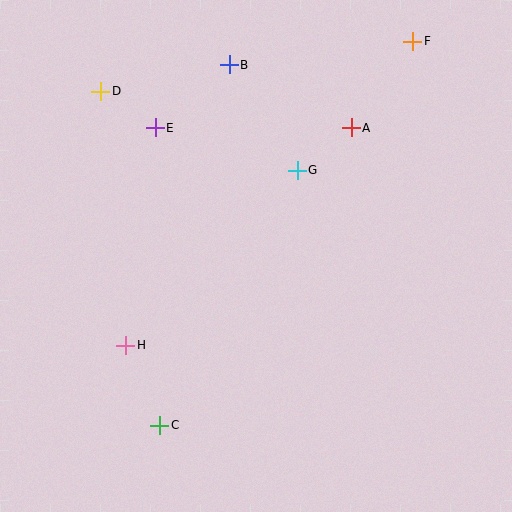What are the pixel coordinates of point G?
Point G is at (297, 170).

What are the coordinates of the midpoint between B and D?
The midpoint between B and D is at (165, 78).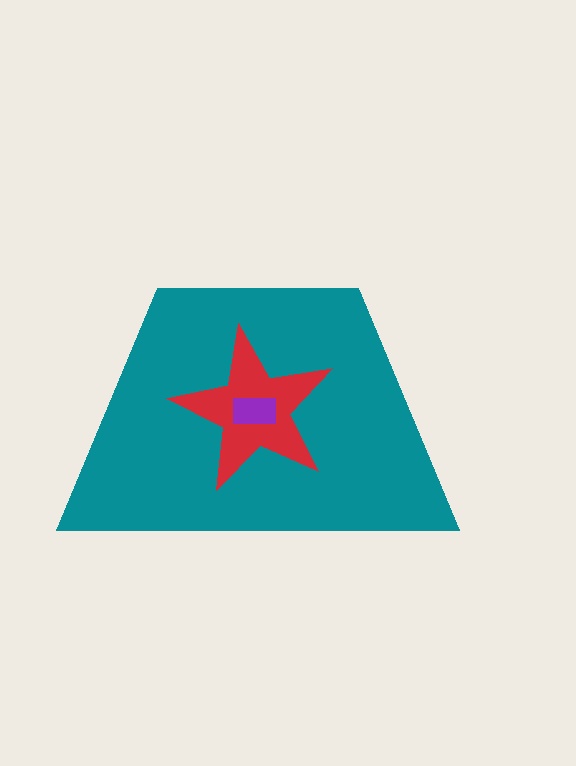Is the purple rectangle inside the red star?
Yes.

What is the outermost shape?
The teal trapezoid.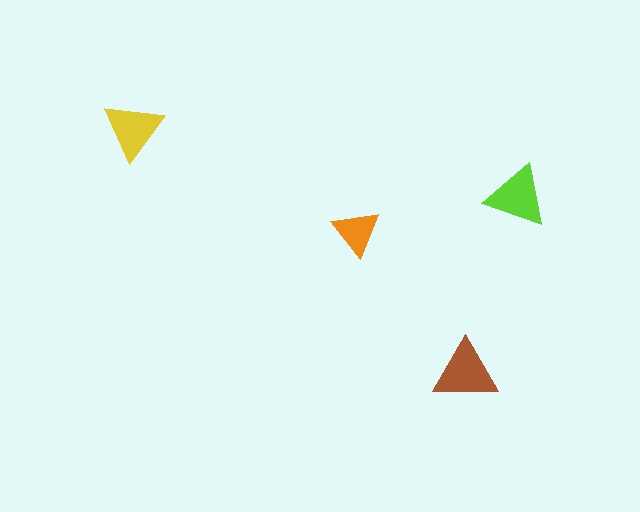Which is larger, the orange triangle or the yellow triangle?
The yellow one.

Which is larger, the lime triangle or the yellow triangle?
The lime one.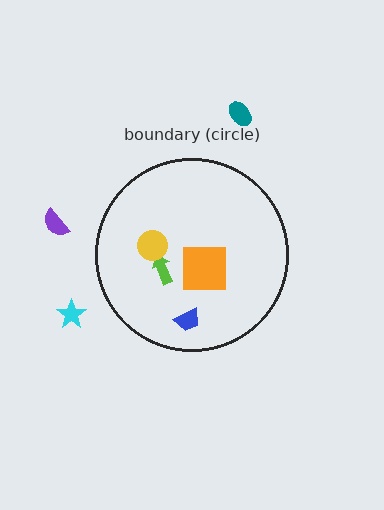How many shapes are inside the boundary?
4 inside, 3 outside.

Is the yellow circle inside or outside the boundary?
Inside.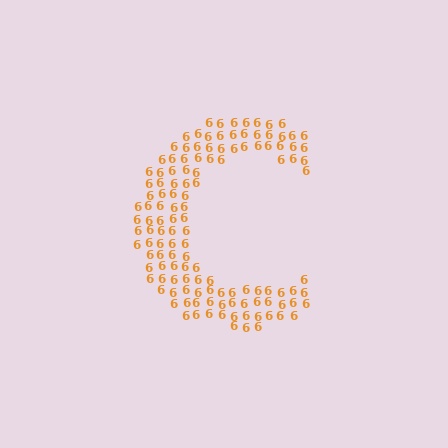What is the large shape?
The large shape is the letter C.